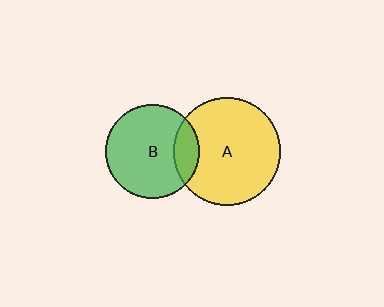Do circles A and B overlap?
Yes.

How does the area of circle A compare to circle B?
Approximately 1.3 times.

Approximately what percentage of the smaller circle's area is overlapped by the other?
Approximately 20%.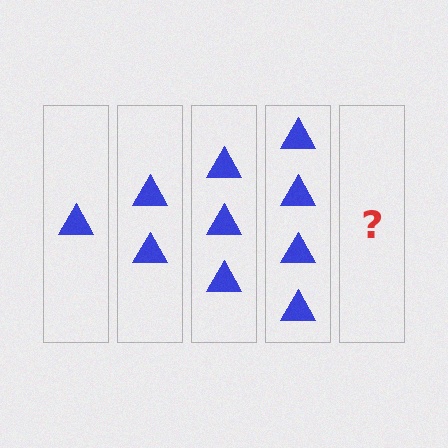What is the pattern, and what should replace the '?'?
The pattern is that each step adds one more triangle. The '?' should be 5 triangles.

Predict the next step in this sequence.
The next step is 5 triangles.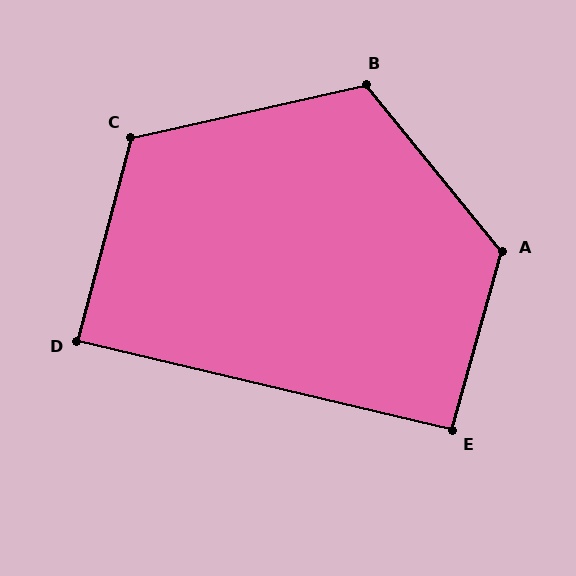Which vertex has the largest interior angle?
A, at approximately 125 degrees.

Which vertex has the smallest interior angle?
D, at approximately 89 degrees.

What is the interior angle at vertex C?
Approximately 117 degrees (obtuse).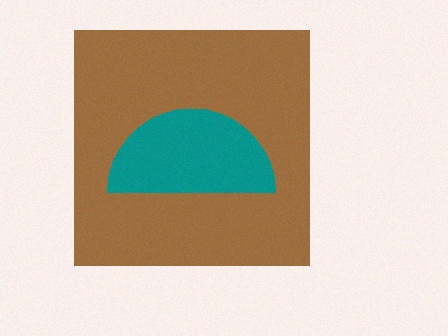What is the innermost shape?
The teal semicircle.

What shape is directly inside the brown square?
The teal semicircle.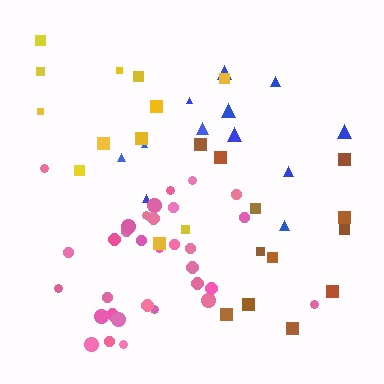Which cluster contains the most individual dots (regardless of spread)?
Pink (32).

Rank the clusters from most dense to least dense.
pink, blue, brown, yellow.